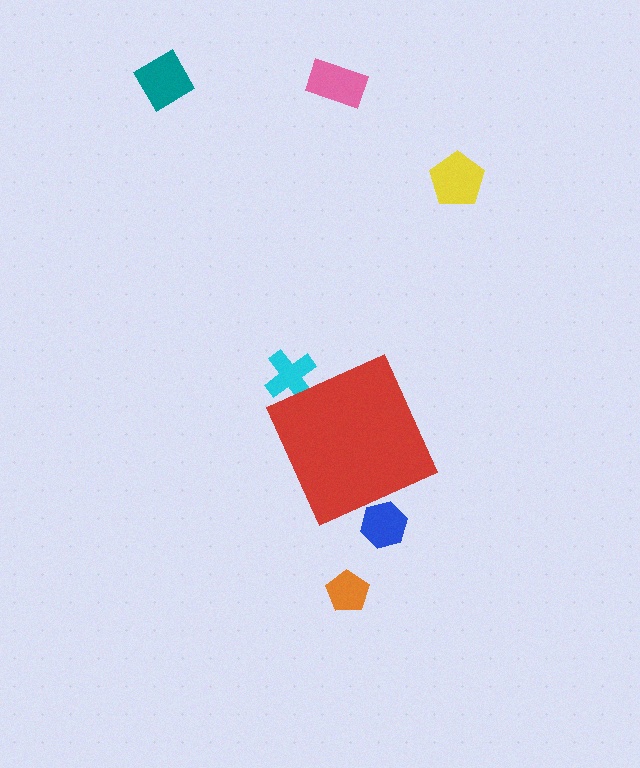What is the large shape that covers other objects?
A red diamond.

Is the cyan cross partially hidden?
Yes, the cyan cross is partially hidden behind the red diamond.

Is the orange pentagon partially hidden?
No, the orange pentagon is fully visible.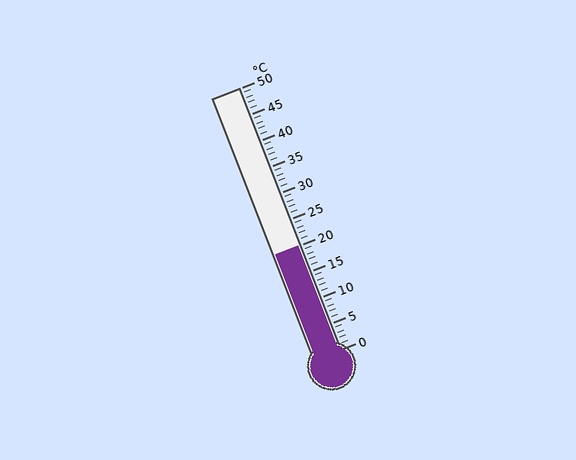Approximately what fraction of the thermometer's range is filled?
The thermometer is filled to approximately 40% of its range.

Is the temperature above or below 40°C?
The temperature is below 40°C.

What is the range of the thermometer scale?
The thermometer scale ranges from 0°C to 50°C.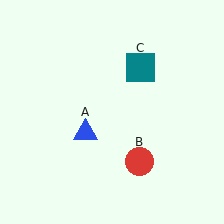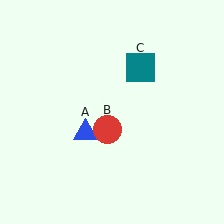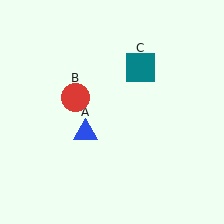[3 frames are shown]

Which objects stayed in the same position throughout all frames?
Blue triangle (object A) and teal square (object C) remained stationary.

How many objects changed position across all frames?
1 object changed position: red circle (object B).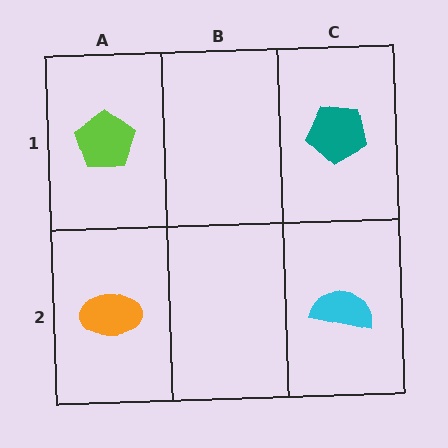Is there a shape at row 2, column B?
No, that cell is empty.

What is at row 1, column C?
A teal pentagon.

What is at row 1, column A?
A lime pentagon.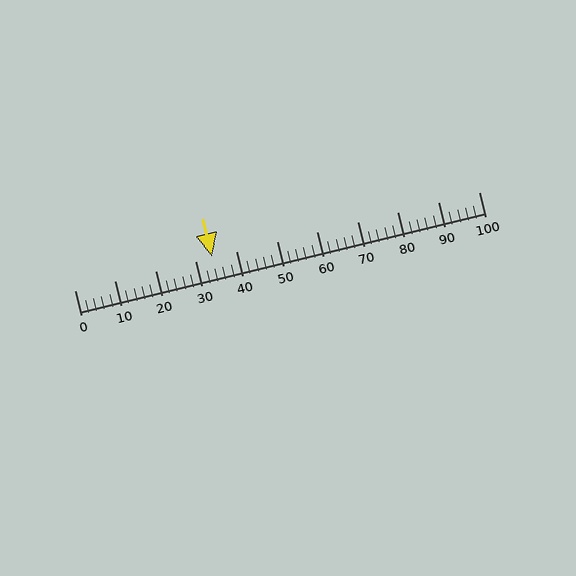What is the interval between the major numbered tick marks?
The major tick marks are spaced 10 units apart.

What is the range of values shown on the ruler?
The ruler shows values from 0 to 100.